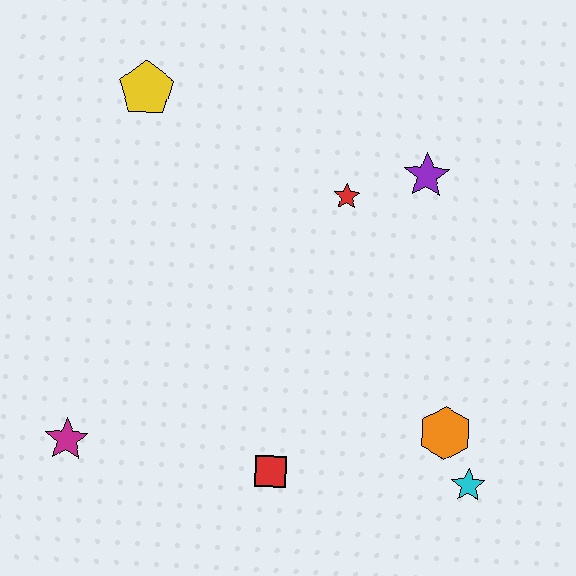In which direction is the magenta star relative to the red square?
The magenta star is to the left of the red square.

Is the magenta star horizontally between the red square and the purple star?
No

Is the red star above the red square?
Yes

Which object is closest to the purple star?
The red star is closest to the purple star.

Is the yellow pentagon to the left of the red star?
Yes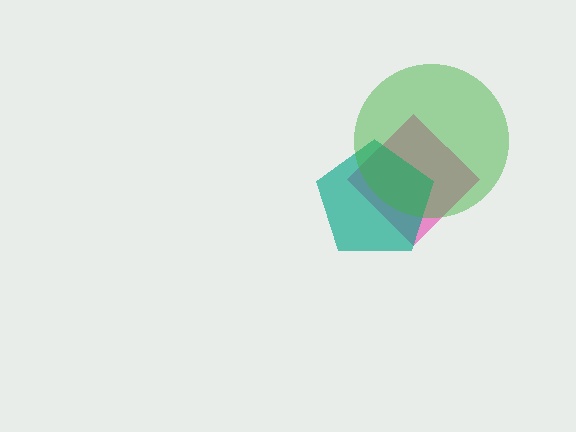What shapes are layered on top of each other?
The layered shapes are: a pink diamond, a teal pentagon, a green circle.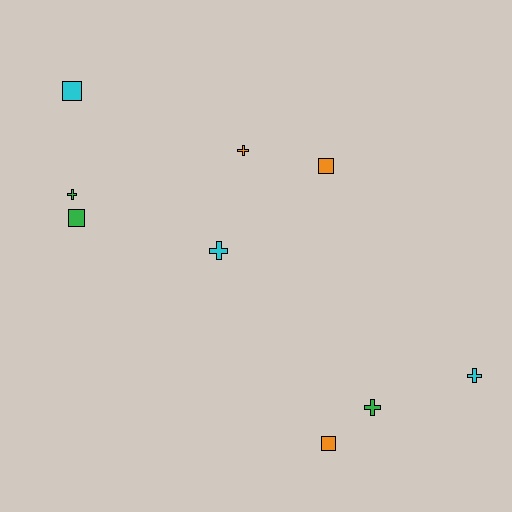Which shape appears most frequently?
Cross, with 5 objects.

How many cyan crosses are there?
There are 2 cyan crosses.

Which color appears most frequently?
Green, with 3 objects.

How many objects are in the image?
There are 9 objects.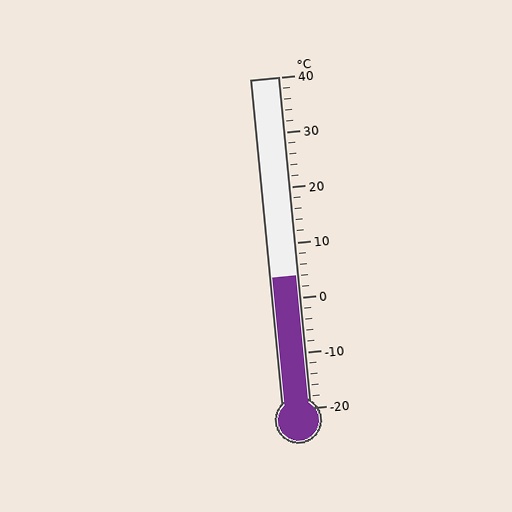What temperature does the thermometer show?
The thermometer shows approximately 4°C.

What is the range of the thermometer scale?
The thermometer scale ranges from -20°C to 40°C.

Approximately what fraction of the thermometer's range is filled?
The thermometer is filled to approximately 40% of its range.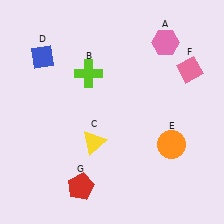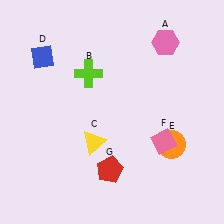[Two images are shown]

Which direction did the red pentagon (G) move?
The red pentagon (G) moved right.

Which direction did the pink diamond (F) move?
The pink diamond (F) moved down.